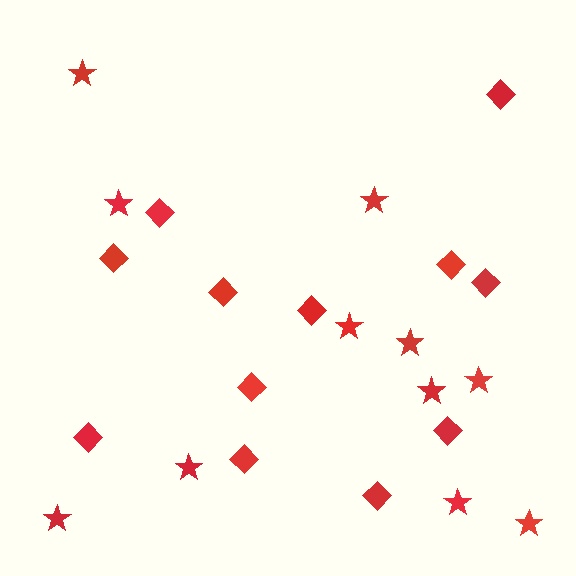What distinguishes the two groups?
There are 2 groups: one group of diamonds (12) and one group of stars (11).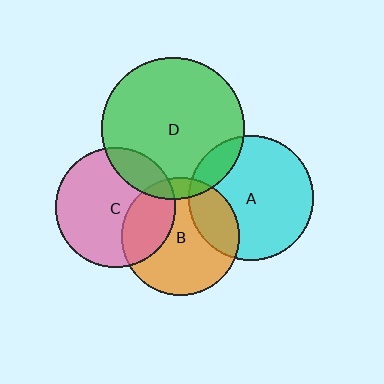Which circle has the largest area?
Circle D (green).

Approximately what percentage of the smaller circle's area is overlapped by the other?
Approximately 15%.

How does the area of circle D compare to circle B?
Approximately 1.5 times.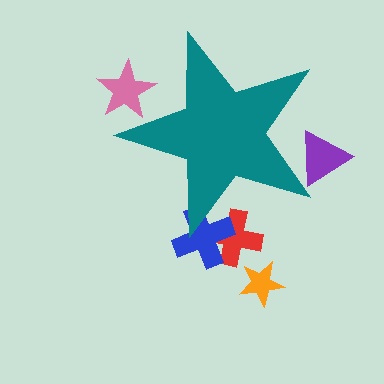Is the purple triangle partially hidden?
Yes, the purple triangle is partially hidden behind the teal star.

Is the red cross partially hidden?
Yes, the red cross is partially hidden behind the teal star.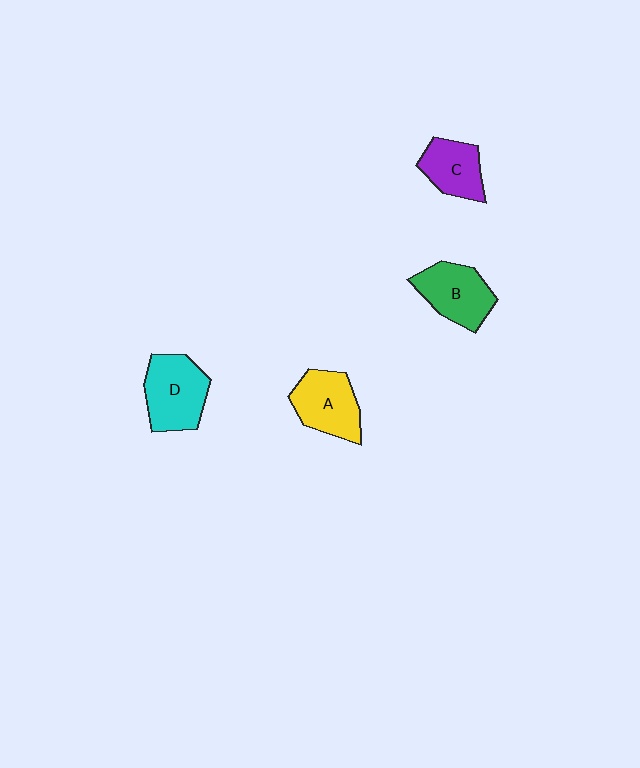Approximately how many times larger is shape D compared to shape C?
Approximately 1.4 times.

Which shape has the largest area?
Shape D (cyan).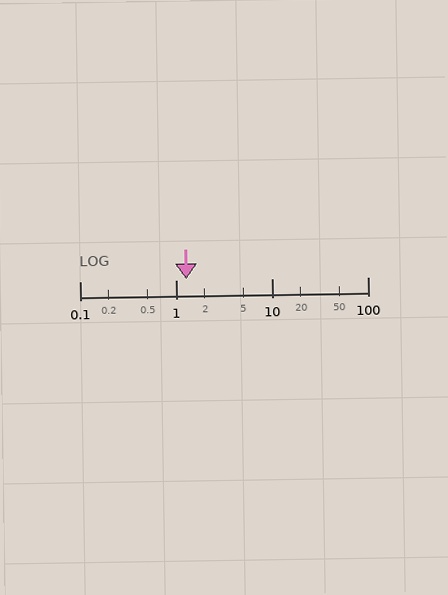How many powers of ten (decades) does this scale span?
The scale spans 3 decades, from 0.1 to 100.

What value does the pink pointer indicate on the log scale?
The pointer indicates approximately 1.3.